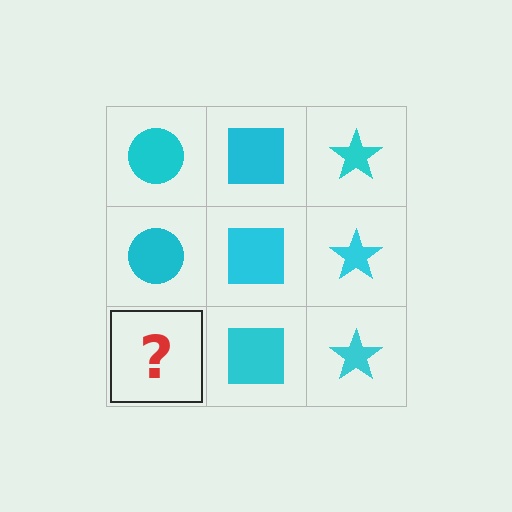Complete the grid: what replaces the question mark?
The question mark should be replaced with a cyan circle.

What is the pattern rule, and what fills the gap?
The rule is that each column has a consistent shape. The gap should be filled with a cyan circle.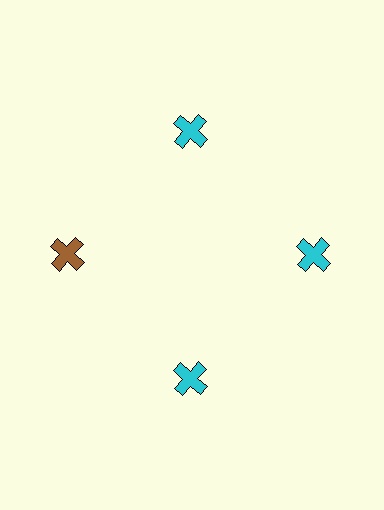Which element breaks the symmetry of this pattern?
The brown cross at roughly the 9 o'clock position breaks the symmetry. All other shapes are cyan crosses.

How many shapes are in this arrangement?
There are 4 shapes arranged in a ring pattern.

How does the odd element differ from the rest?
It has a different color: brown instead of cyan.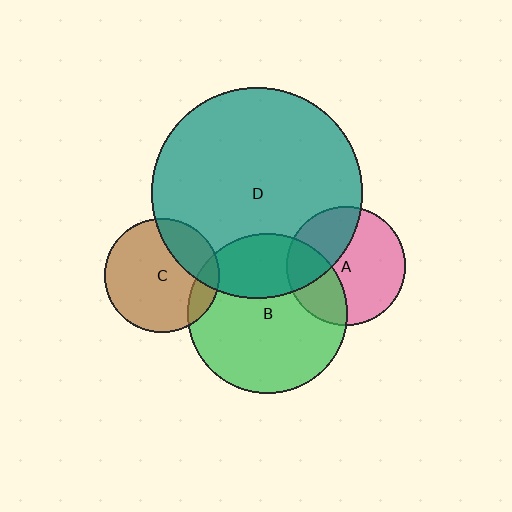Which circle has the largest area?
Circle D (teal).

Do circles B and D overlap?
Yes.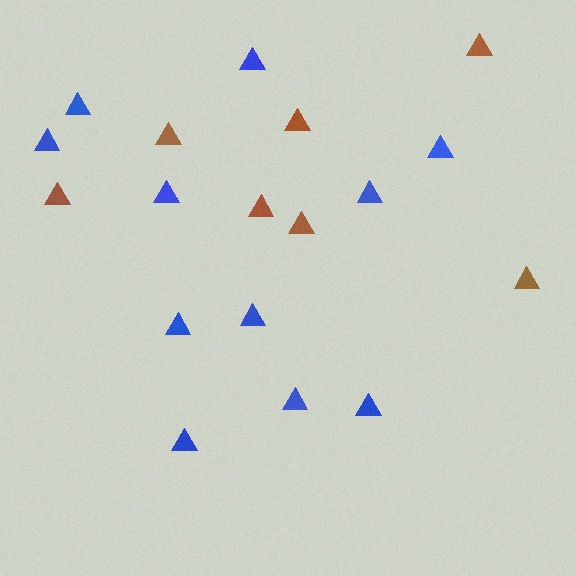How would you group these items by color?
There are 2 groups: one group of brown triangles (7) and one group of blue triangles (11).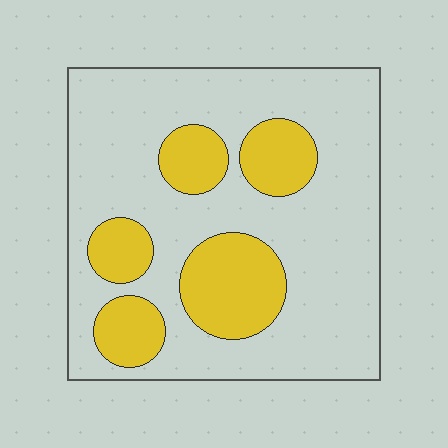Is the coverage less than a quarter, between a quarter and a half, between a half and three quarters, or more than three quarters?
Between a quarter and a half.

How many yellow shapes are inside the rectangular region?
5.